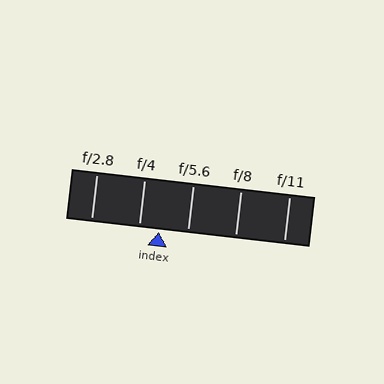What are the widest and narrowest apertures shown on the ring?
The widest aperture shown is f/2.8 and the narrowest is f/11.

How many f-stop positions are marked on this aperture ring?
There are 5 f-stop positions marked.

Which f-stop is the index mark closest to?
The index mark is closest to f/4.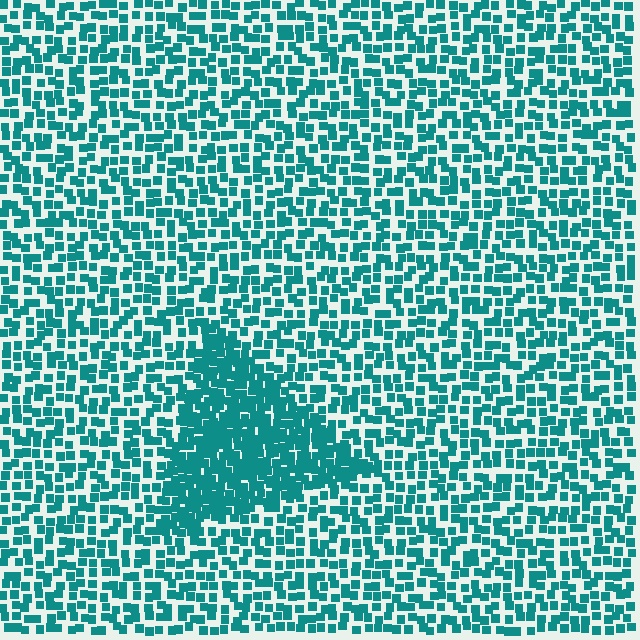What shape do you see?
I see a triangle.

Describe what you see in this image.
The image contains small teal elements arranged at two different densities. A triangle-shaped region is visible where the elements are more densely packed than the surrounding area.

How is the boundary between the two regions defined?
The boundary is defined by a change in element density (approximately 2.0x ratio). All elements are the same color, size, and shape.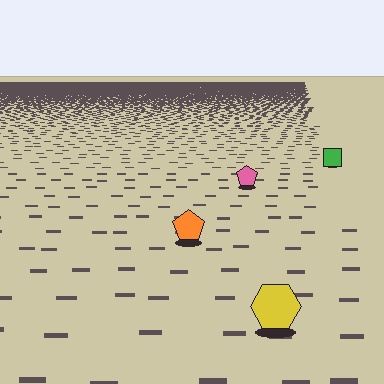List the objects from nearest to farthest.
From nearest to farthest: the yellow hexagon, the orange pentagon, the pink pentagon, the green square.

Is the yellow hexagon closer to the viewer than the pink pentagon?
Yes. The yellow hexagon is closer — you can tell from the texture gradient: the ground texture is coarser near it.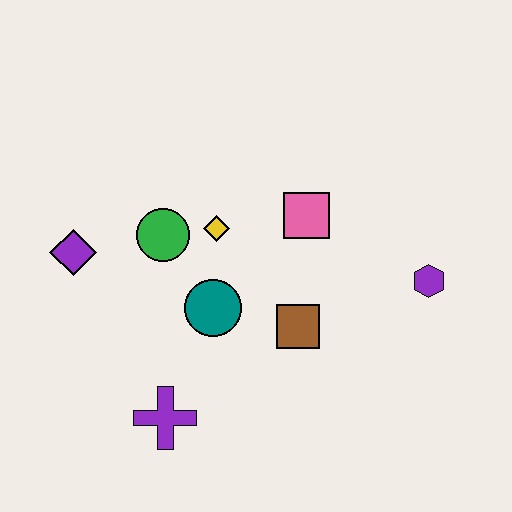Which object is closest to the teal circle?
The yellow diamond is closest to the teal circle.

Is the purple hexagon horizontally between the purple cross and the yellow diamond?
No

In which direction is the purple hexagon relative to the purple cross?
The purple hexagon is to the right of the purple cross.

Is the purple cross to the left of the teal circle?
Yes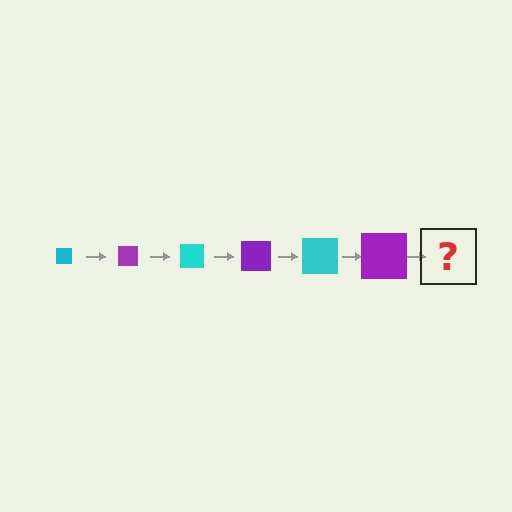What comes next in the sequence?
The next element should be a cyan square, larger than the previous one.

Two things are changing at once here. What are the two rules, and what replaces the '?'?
The two rules are that the square grows larger each step and the color cycles through cyan and purple. The '?' should be a cyan square, larger than the previous one.